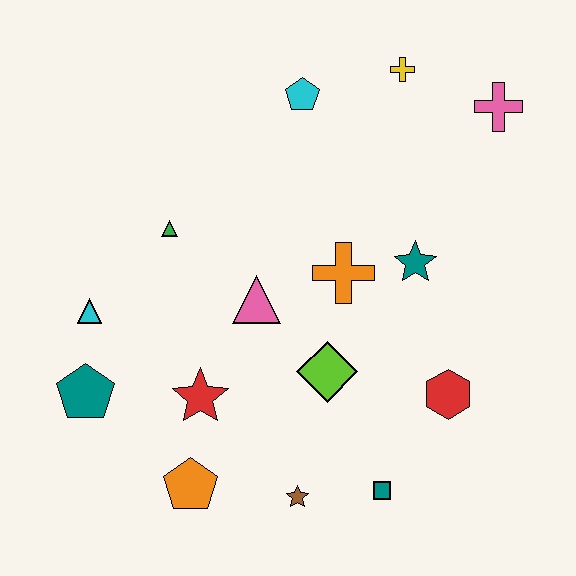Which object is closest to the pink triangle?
The orange cross is closest to the pink triangle.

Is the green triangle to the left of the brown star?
Yes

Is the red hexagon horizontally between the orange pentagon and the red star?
No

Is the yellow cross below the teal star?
No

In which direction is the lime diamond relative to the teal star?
The lime diamond is below the teal star.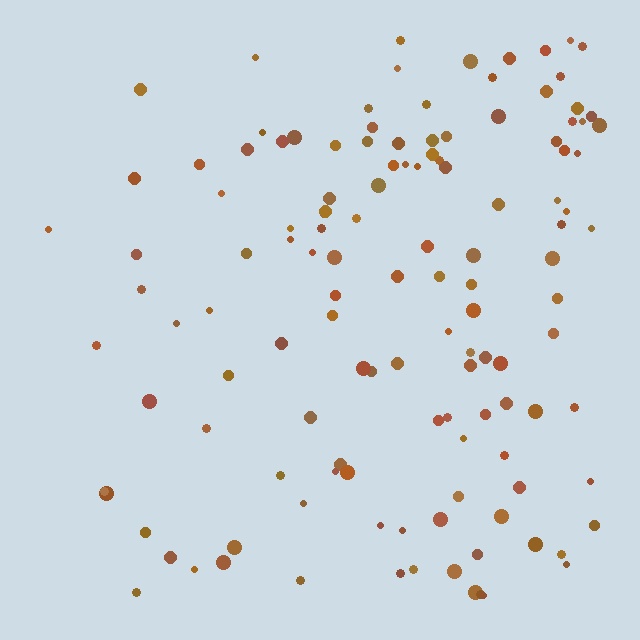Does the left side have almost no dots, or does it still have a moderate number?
Still a moderate number, just noticeably fewer than the right.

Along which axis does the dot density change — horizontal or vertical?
Horizontal.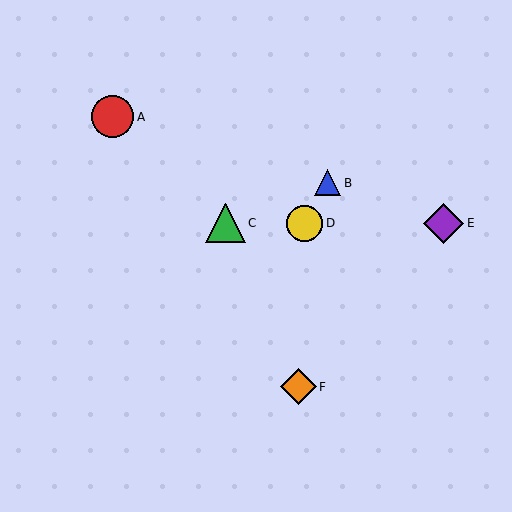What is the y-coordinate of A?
Object A is at y≈117.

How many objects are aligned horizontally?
3 objects (C, D, E) are aligned horizontally.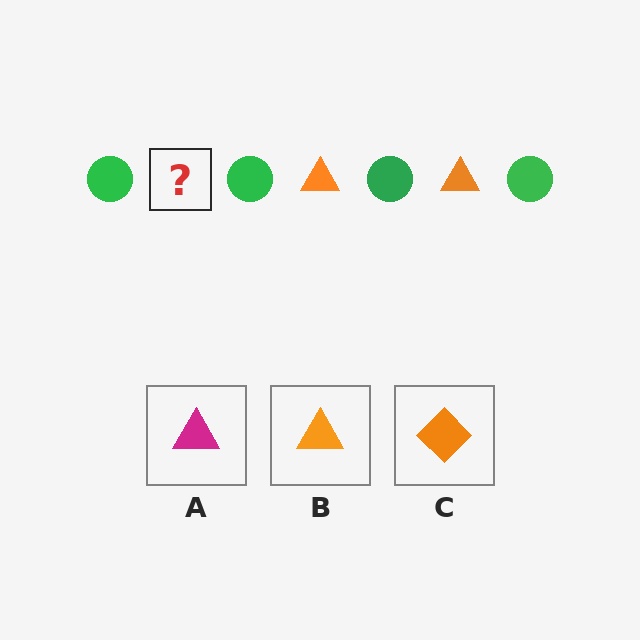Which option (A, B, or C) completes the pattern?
B.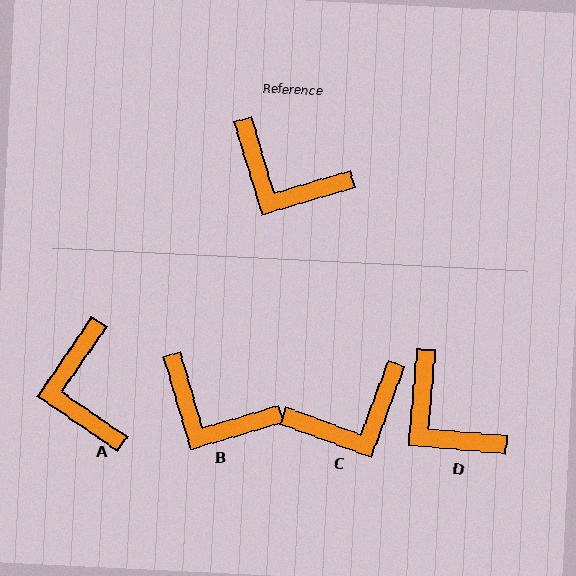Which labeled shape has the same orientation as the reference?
B.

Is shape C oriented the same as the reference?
No, it is off by about 53 degrees.